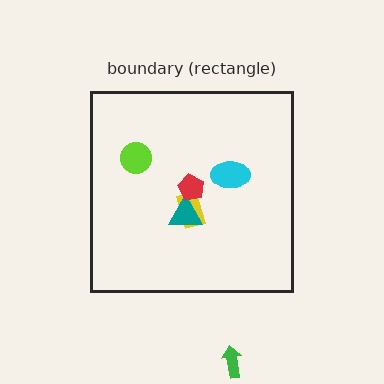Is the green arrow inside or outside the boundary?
Outside.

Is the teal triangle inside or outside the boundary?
Inside.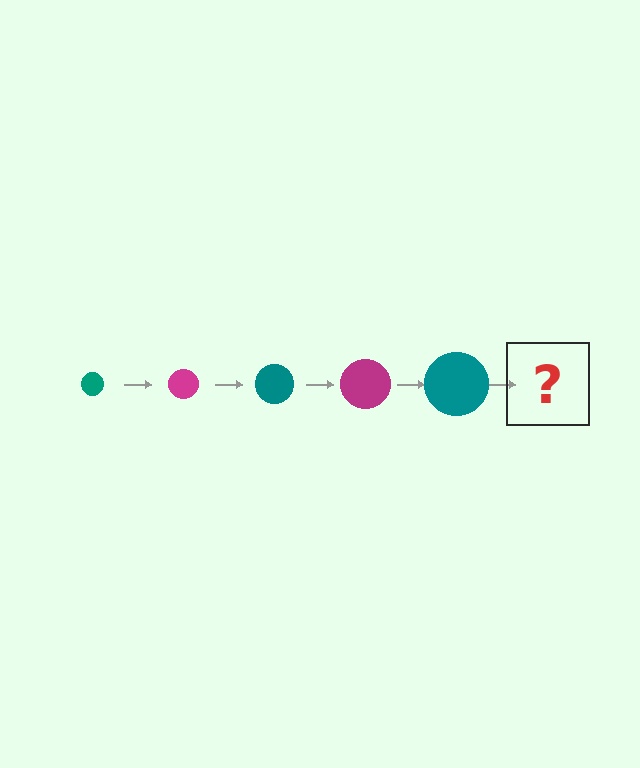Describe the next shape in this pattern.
It should be a magenta circle, larger than the previous one.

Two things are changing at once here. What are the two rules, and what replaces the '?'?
The two rules are that the circle grows larger each step and the color cycles through teal and magenta. The '?' should be a magenta circle, larger than the previous one.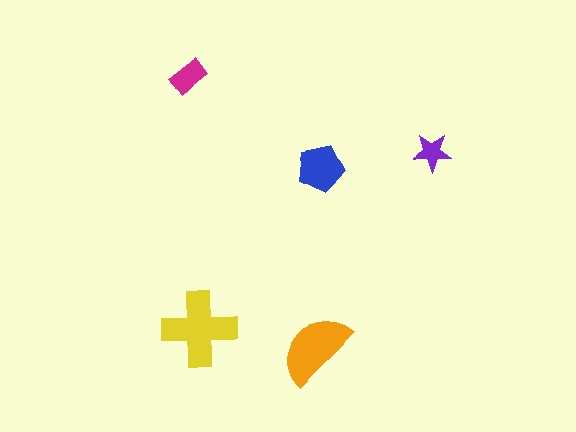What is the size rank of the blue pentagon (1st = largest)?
3rd.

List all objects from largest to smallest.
The yellow cross, the orange semicircle, the blue pentagon, the magenta rectangle, the purple star.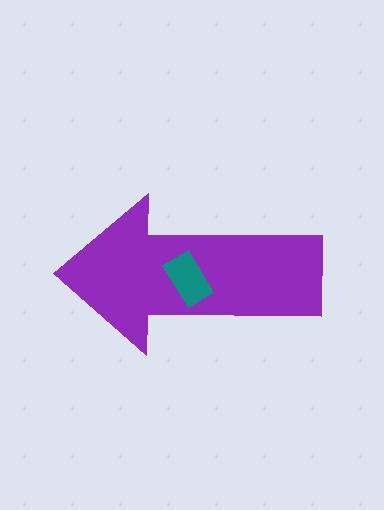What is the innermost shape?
The teal rectangle.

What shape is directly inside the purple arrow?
The teal rectangle.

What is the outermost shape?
The purple arrow.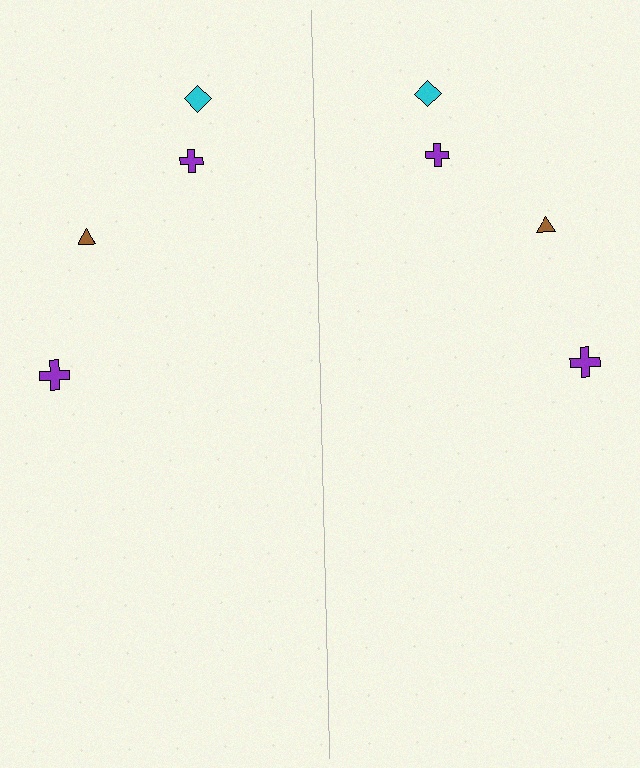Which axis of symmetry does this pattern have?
The pattern has a vertical axis of symmetry running through the center of the image.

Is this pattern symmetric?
Yes, this pattern has bilateral (reflection) symmetry.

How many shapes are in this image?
There are 8 shapes in this image.